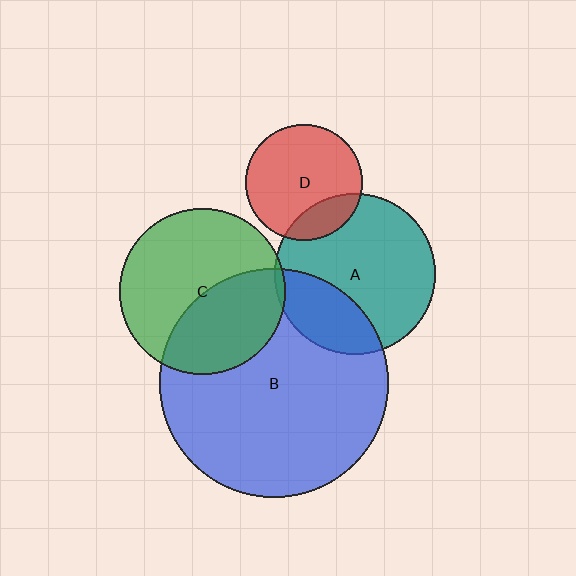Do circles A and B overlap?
Yes.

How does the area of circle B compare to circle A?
Approximately 2.0 times.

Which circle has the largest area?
Circle B (blue).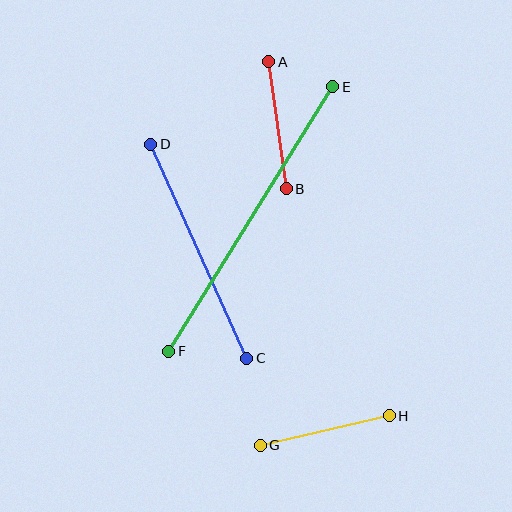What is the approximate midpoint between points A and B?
The midpoint is at approximately (277, 125) pixels.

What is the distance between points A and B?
The distance is approximately 128 pixels.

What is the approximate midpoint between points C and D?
The midpoint is at approximately (199, 251) pixels.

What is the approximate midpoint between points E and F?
The midpoint is at approximately (251, 219) pixels.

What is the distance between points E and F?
The distance is approximately 311 pixels.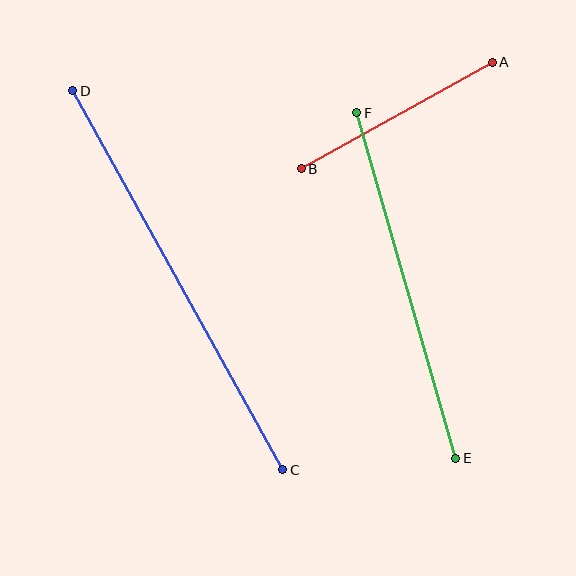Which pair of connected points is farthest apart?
Points C and D are farthest apart.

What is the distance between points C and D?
The distance is approximately 434 pixels.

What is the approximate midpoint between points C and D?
The midpoint is at approximately (178, 280) pixels.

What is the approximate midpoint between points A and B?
The midpoint is at approximately (397, 115) pixels.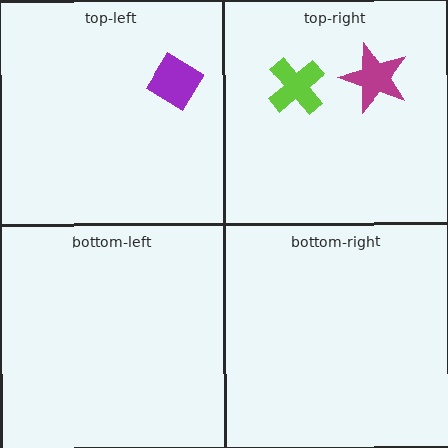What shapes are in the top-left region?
The purple diamond.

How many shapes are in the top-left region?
1.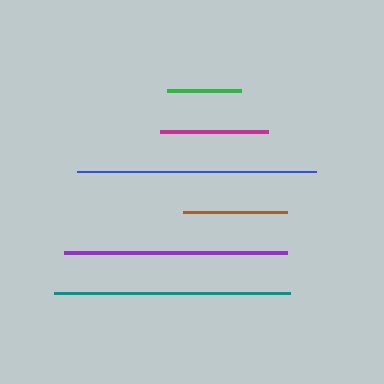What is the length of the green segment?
The green segment is approximately 74 pixels long.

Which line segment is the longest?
The blue line is the longest at approximately 239 pixels.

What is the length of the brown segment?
The brown segment is approximately 104 pixels long.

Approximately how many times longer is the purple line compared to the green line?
The purple line is approximately 3.0 times the length of the green line.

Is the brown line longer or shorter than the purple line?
The purple line is longer than the brown line.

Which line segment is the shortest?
The green line is the shortest at approximately 74 pixels.